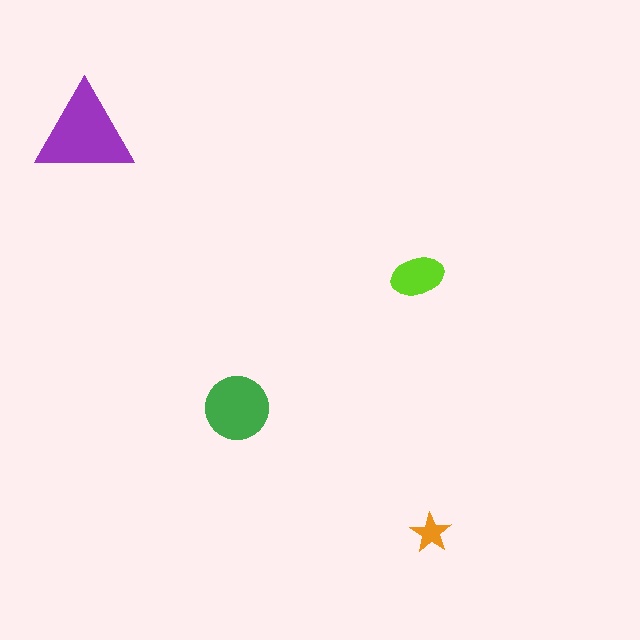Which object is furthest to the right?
The orange star is rightmost.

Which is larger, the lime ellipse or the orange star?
The lime ellipse.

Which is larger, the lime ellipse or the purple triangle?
The purple triangle.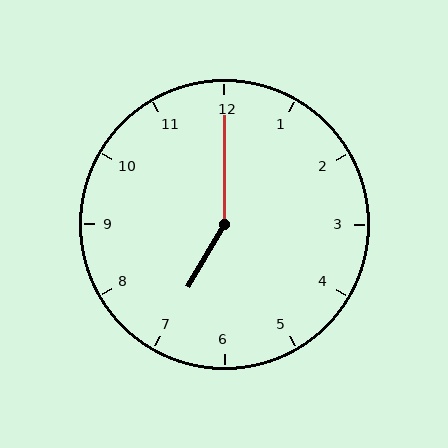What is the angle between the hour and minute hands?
Approximately 150 degrees.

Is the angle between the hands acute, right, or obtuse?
It is obtuse.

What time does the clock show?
7:00.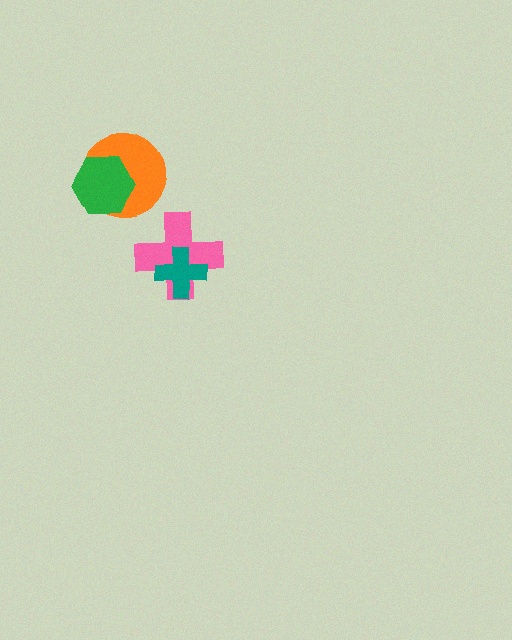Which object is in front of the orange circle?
The green hexagon is in front of the orange circle.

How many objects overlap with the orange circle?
1 object overlaps with the orange circle.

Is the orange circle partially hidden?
Yes, it is partially covered by another shape.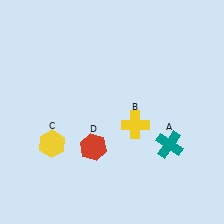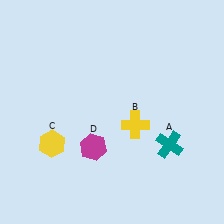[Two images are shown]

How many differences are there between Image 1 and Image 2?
There is 1 difference between the two images.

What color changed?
The hexagon (D) changed from red in Image 1 to magenta in Image 2.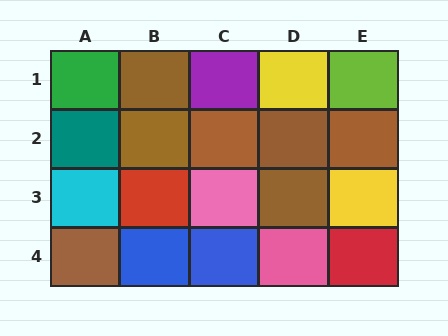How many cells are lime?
1 cell is lime.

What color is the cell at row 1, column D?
Yellow.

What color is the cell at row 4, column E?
Red.